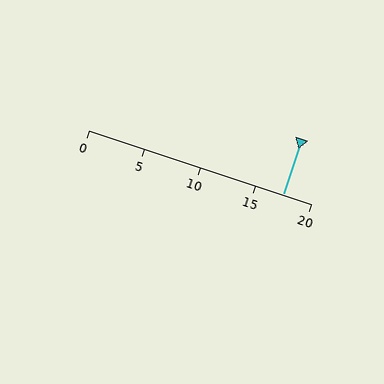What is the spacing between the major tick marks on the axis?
The major ticks are spaced 5 apart.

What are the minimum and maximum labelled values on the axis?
The axis runs from 0 to 20.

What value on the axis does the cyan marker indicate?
The marker indicates approximately 17.5.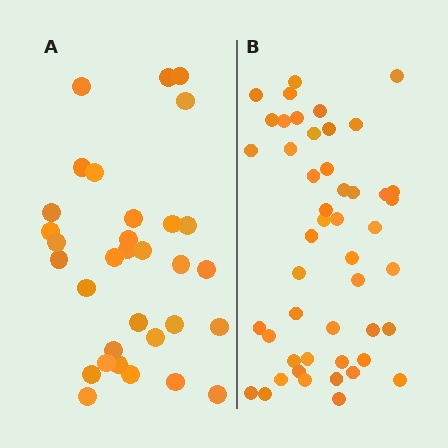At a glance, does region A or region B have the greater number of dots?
Region B (the right region) has more dots.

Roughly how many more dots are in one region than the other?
Region B has approximately 15 more dots than region A.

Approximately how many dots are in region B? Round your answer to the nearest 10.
About 50 dots. (The exact count is 48, which rounds to 50.)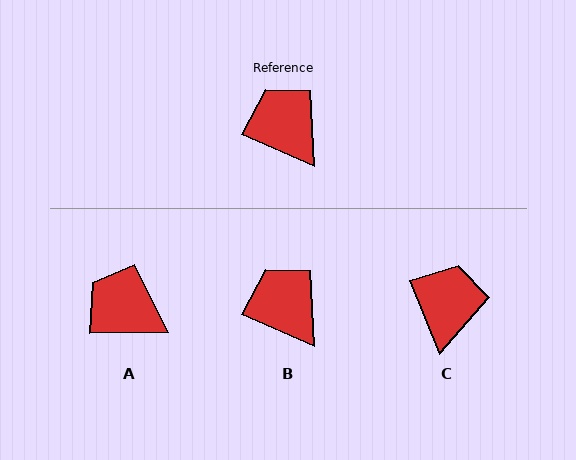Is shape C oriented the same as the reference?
No, it is off by about 44 degrees.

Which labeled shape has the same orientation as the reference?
B.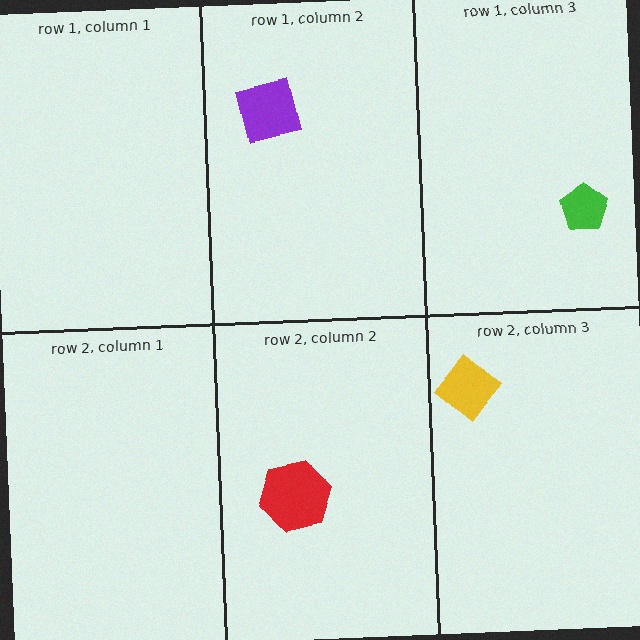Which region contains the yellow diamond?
The row 2, column 3 region.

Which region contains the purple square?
The row 1, column 2 region.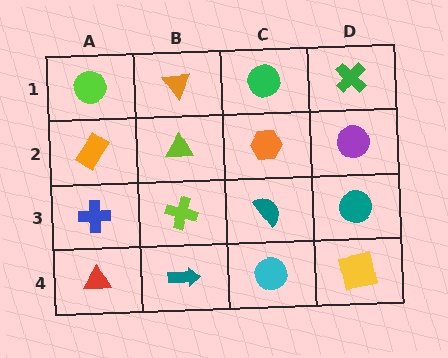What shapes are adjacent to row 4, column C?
A teal semicircle (row 3, column C), a teal arrow (row 4, column B), a yellow square (row 4, column D).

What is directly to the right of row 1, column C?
A green cross.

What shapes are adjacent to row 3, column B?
A lime triangle (row 2, column B), a teal arrow (row 4, column B), a blue cross (row 3, column A), a teal semicircle (row 3, column C).